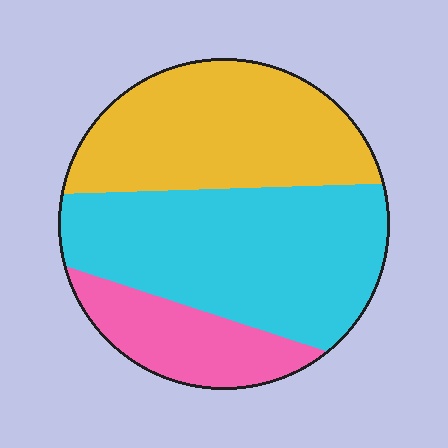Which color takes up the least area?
Pink, at roughly 15%.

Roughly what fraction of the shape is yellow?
Yellow covers 37% of the shape.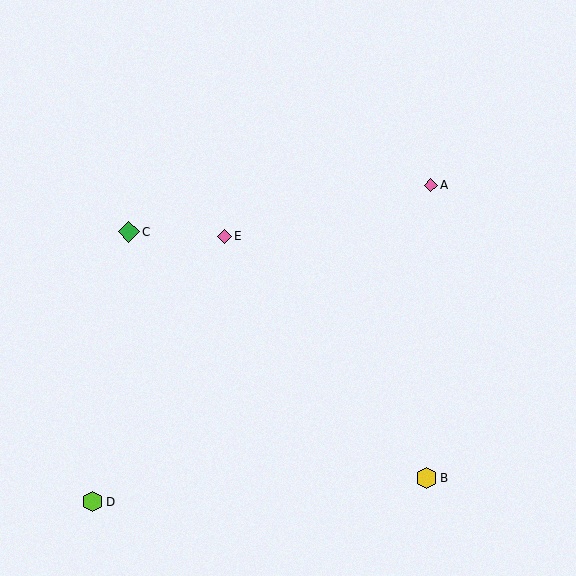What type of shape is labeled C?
Shape C is a green diamond.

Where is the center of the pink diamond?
The center of the pink diamond is at (225, 236).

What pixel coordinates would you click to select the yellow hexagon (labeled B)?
Click at (427, 478) to select the yellow hexagon B.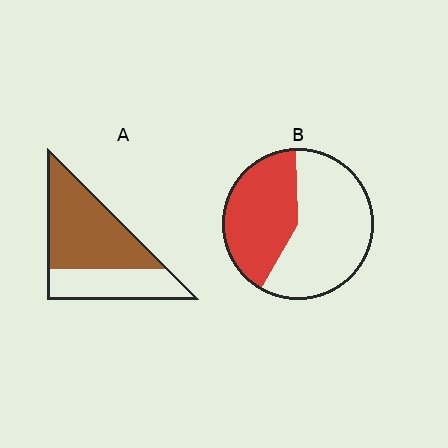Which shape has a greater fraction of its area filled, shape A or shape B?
Shape A.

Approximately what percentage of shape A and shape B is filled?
A is approximately 65% and B is approximately 40%.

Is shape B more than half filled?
No.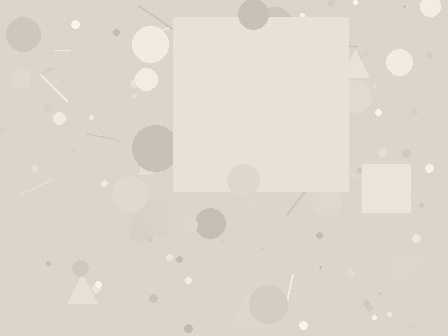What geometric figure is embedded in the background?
A square is embedded in the background.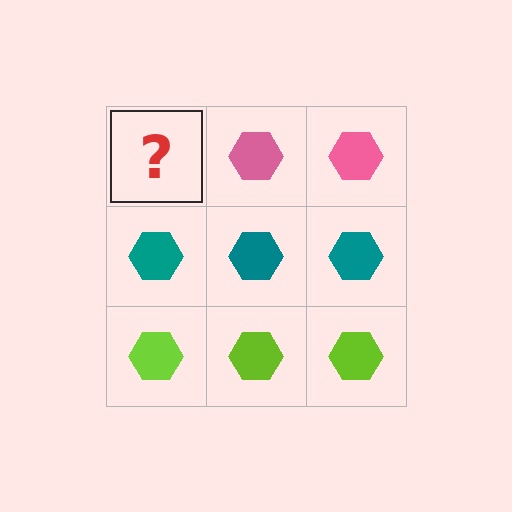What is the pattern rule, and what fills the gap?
The rule is that each row has a consistent color. The gap should be filled with a pink hexagon.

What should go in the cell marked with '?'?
The missing cell should contain a pink hexagon.